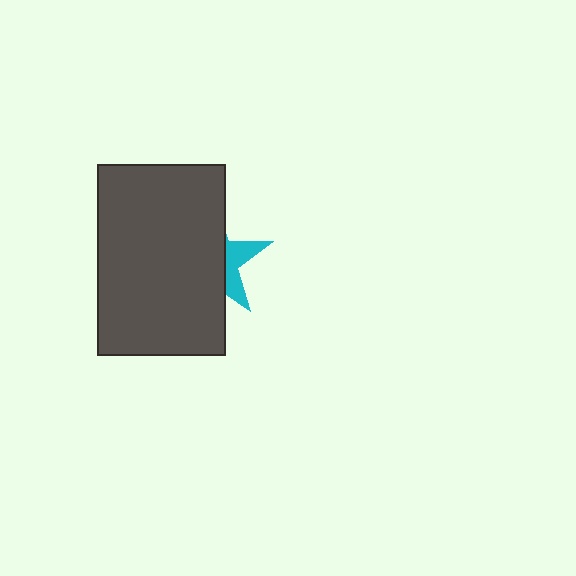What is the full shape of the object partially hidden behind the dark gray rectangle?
The partially hidden object is a cyan star.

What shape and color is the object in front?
The object in front is a dark gray rectangle.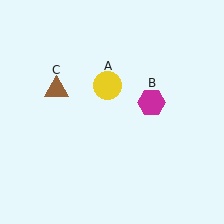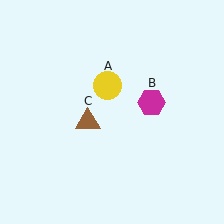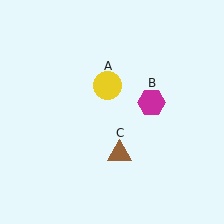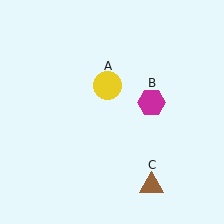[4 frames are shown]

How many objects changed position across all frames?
1 object changed position: brown triangle (object C).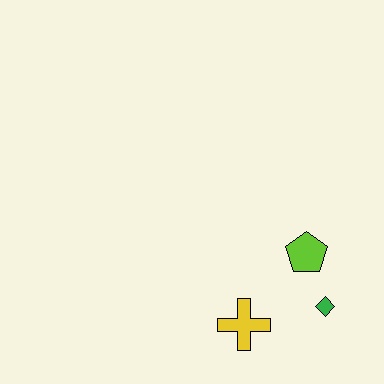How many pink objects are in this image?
There are no pink objects.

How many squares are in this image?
There are no squares.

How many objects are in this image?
There are 3 objects.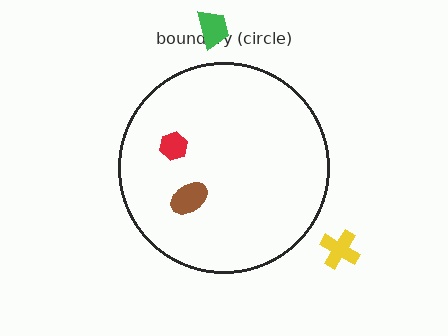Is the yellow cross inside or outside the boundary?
Outside.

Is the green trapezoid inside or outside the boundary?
Outside.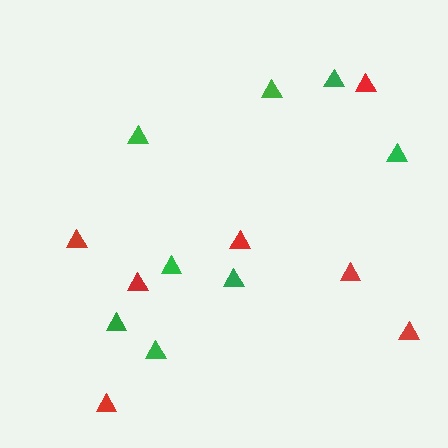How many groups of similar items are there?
There are 2 groups: one group of red triangles (7) and one group of green triangles (8).